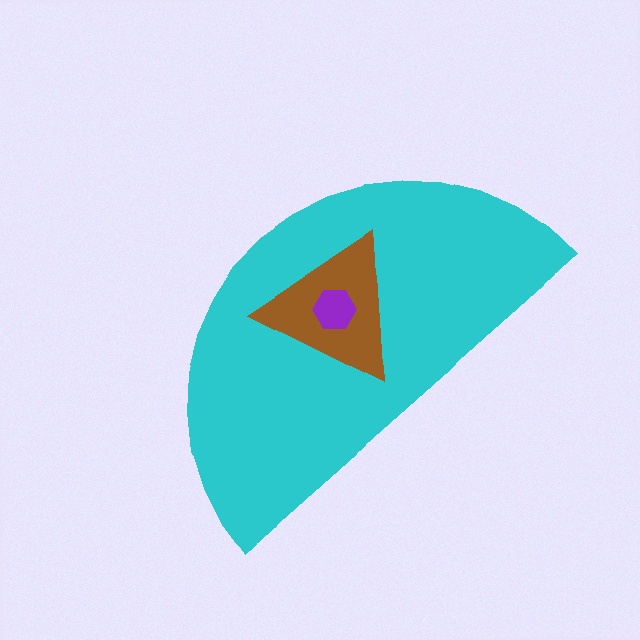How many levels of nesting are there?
3.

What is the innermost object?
The purple hexagon.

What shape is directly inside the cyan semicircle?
The brown triangle.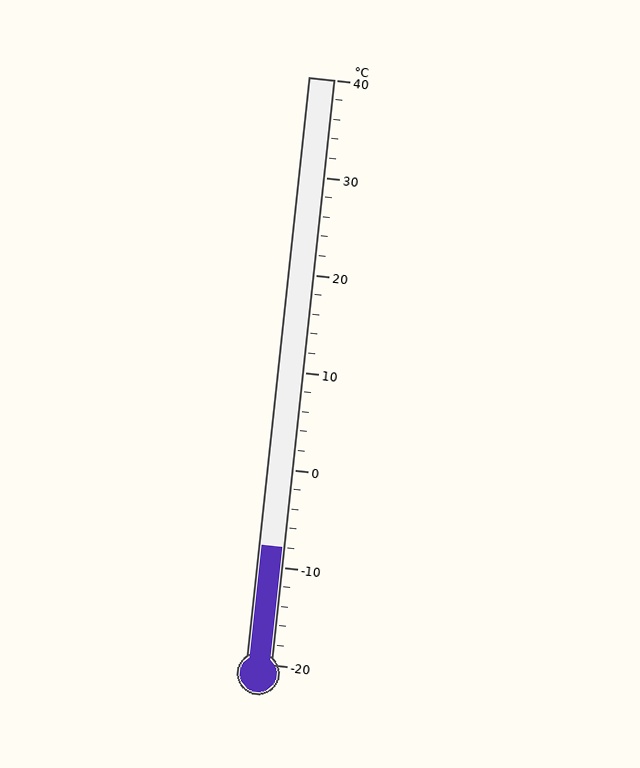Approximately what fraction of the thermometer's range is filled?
The thermometer is filled to approximately 20% of its range.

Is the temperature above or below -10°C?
The temperature is above -10°C.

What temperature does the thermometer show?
The thermometer shows approximately -8°C.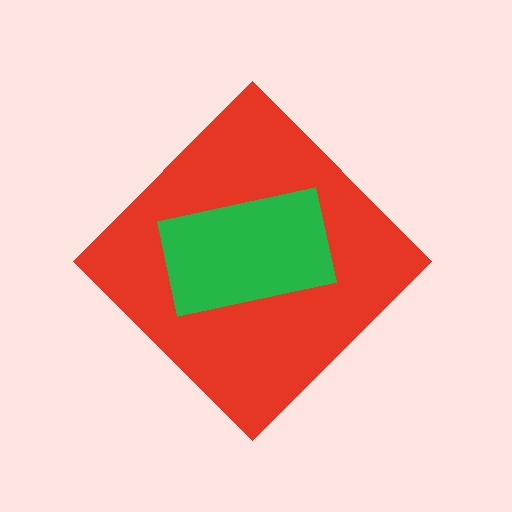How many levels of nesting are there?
2.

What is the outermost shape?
The red diamond.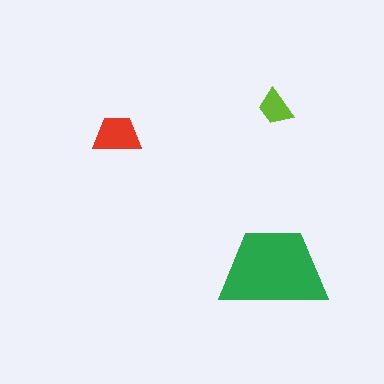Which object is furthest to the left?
The red trapezoid is leftmost.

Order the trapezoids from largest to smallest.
the green one, the red one, the lime one.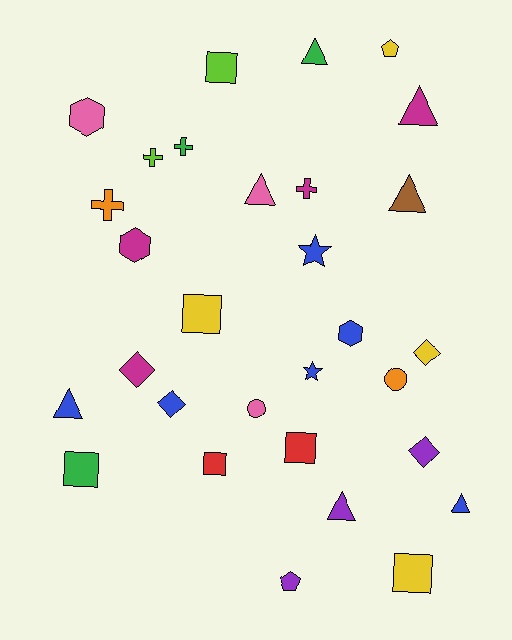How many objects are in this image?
There are 30 objects.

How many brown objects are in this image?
There is 1 brown object.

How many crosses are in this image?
There are 4 crosses.